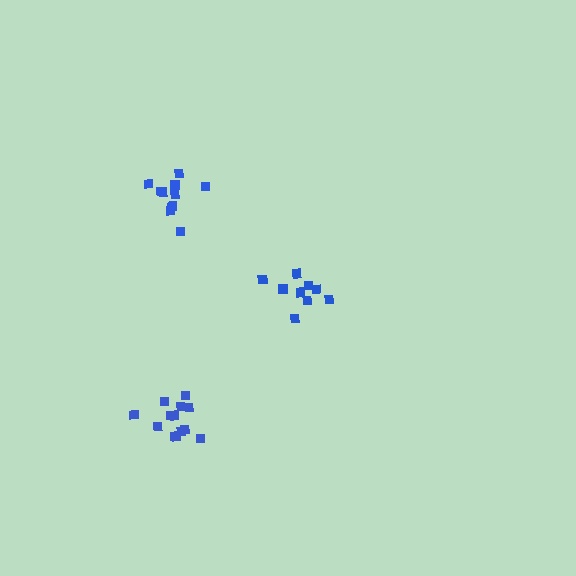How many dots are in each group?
Group 1: 11 dots, Group 2: 13 dots, Group 3: 9 dots (33 total).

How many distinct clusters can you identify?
There are 3 distinct clusters.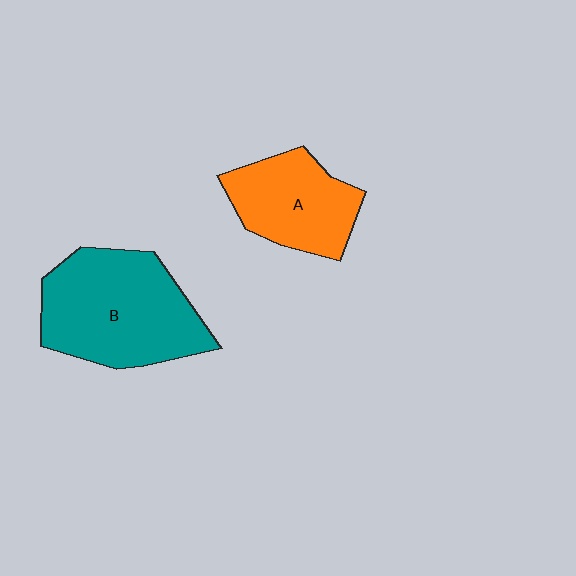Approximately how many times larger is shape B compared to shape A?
Approximately 1.6 times.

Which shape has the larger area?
Shape B (teal).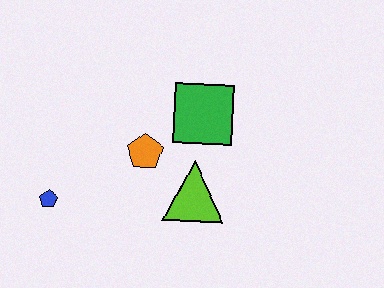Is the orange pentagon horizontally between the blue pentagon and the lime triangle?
Yes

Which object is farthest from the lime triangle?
The blue pentagon is farthest from the lime triangle.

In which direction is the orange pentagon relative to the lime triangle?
The orange pentagon is to the left of the lime triangle.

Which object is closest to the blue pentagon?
The orange pentagon is closest to the blue pentagon.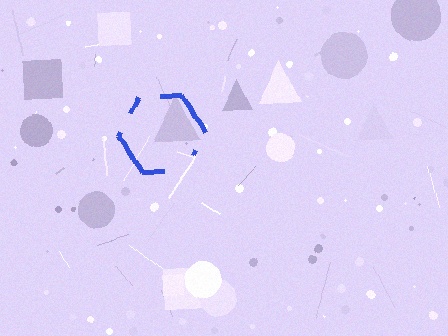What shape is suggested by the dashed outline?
The dashed outline suggests a hexagon.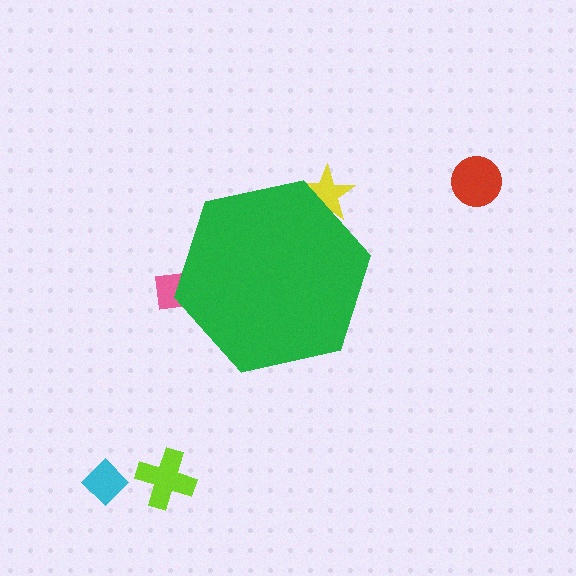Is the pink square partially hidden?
Yes, the pink square is partially hidden behind the green hexagon.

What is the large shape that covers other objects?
A green hexagon.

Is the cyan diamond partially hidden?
No, the cyan diamond is fully visible.